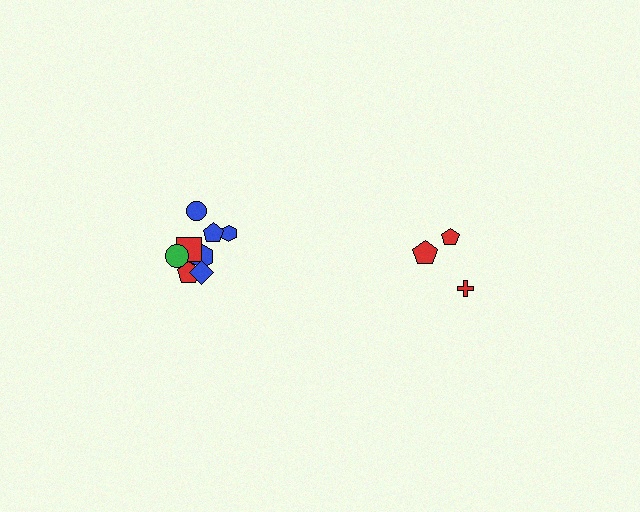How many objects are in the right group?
There are 3 objects.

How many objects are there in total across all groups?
There are 11 objects.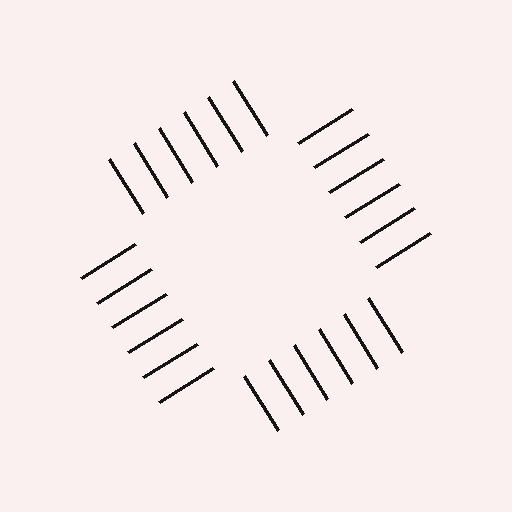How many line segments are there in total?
24 — 6 along each of the 4 edges.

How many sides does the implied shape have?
4 sides — the line-ends trace a square.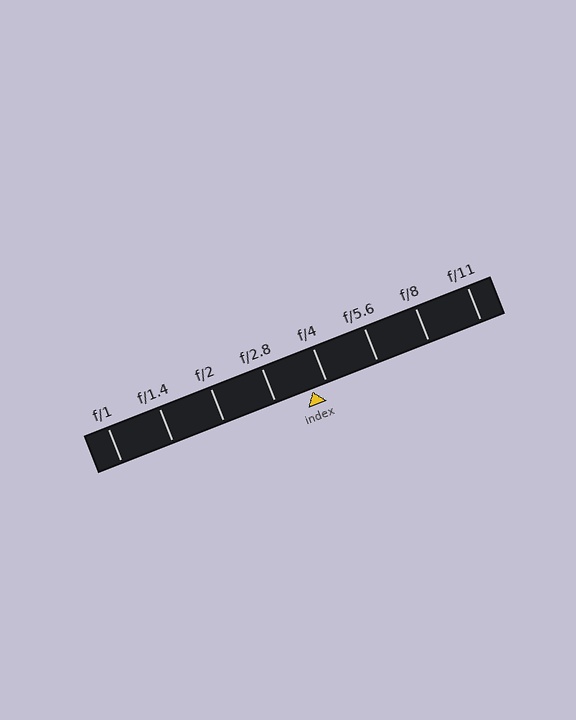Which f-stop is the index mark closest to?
The index mark is closest to f/4.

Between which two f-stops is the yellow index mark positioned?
The index mark is between f/2.8 and f/4.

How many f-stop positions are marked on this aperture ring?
There are 8 f-stop positions marked.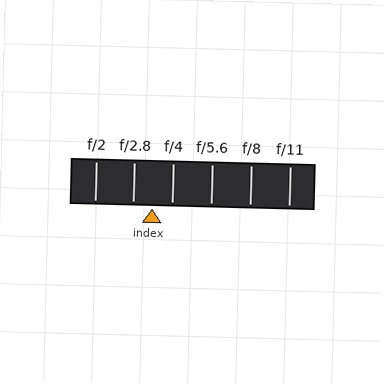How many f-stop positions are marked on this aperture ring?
There are 6 f-stop positions marked.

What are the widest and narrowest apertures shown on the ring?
The widest aperture shown is f/2 and the narrowest is f/11.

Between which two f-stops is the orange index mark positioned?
The index mark is between f/2.8 and f/4.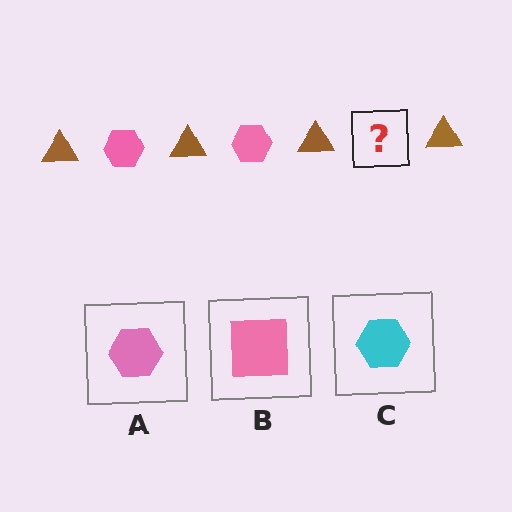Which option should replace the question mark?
Option A.